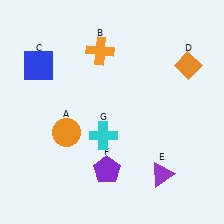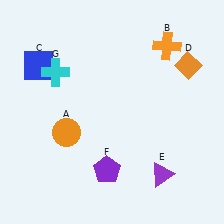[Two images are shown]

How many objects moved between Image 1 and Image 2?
2 objects moved between the two images.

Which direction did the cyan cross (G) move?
The cyan cross (G) moved up.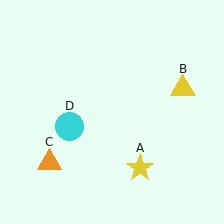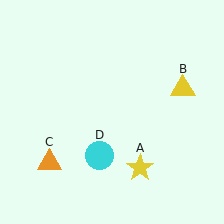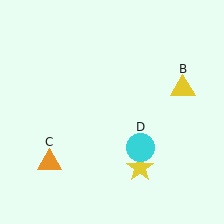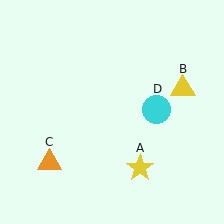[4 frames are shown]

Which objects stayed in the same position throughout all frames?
Yellow star (object A) and yellow triangle (object B) and orange triangle (object C) remained stationary.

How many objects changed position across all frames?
1 object changed position: cyan circle (object D).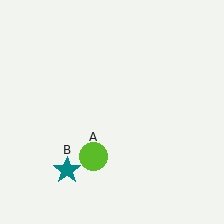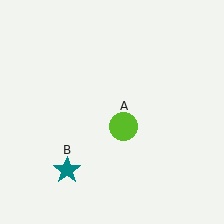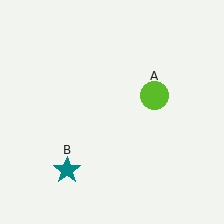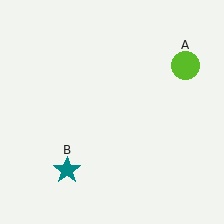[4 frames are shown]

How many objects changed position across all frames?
1 object changed position: lime circle (object A).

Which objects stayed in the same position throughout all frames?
Teal star (object B) remained stationary.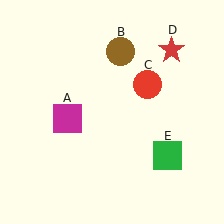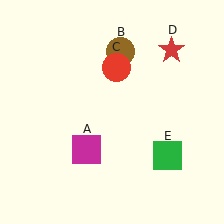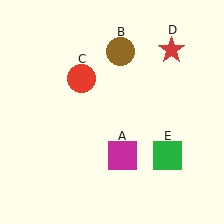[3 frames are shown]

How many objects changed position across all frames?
2 objects changed position: magenta square (object A), red circle (object C).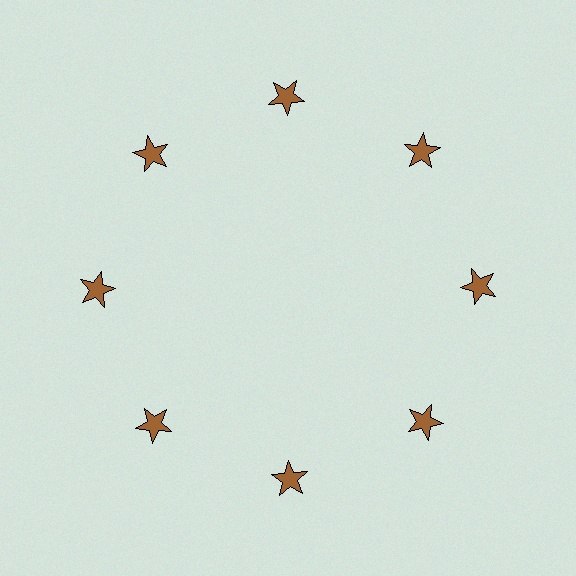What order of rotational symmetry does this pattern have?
This pattern has 8-fold rotational symmetry.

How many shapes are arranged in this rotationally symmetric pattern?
There are 8 shapes, arranged in 8 groups of 1.